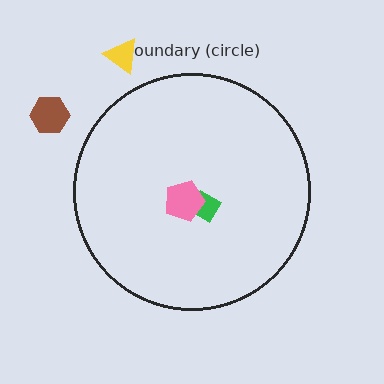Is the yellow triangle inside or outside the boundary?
Outside.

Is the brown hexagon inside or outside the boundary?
Outside.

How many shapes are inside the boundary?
2 inside, 2 outside.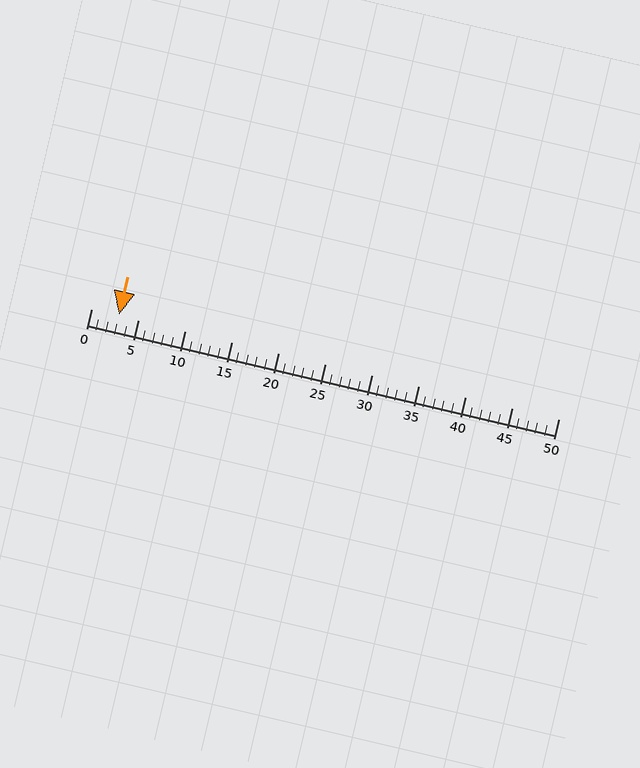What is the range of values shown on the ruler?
The ruler shows values from 0 to 50.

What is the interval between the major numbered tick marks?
The major tick marks are spaced 5 units apart.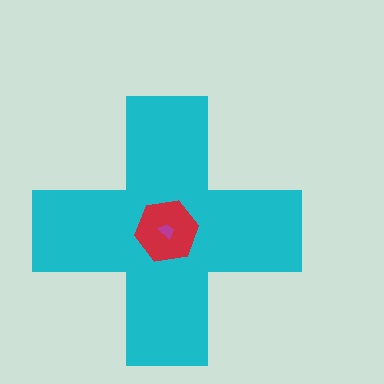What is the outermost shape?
The cyan cross.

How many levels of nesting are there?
3.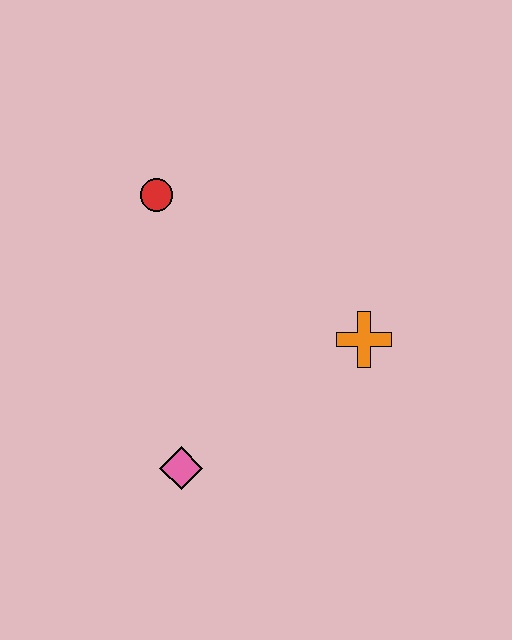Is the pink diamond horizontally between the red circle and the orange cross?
Yes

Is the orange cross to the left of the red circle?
No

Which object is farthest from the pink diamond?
The red circle is farthest from the pink diamond.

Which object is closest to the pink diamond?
The orange cross is closest to the pink diamond.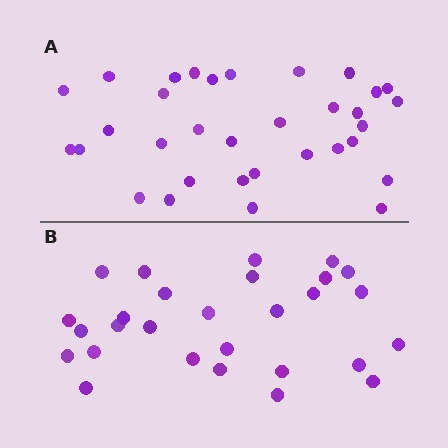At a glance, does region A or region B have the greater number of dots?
Region A (the top region) has more dots.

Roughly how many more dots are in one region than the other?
Region A has about 5 more dots than region B.